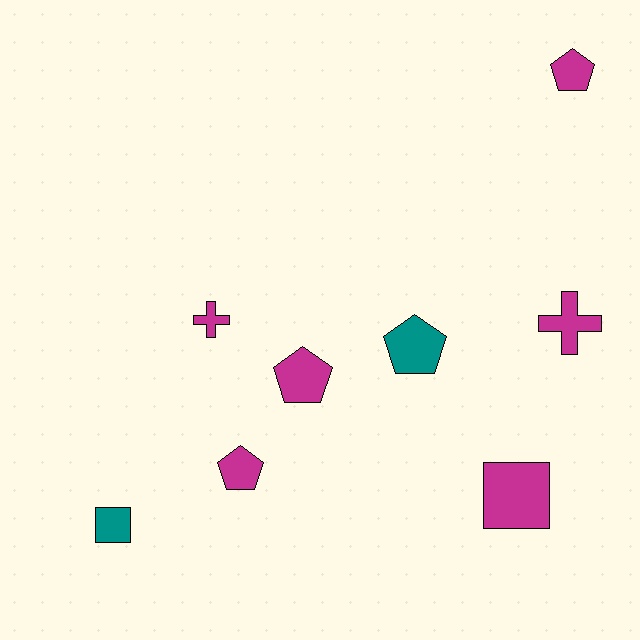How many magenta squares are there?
There is 1 magenta square.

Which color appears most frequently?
Magenta, with 6 objects.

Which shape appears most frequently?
Pentagon, with 4 objects.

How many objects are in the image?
There are 8 objects.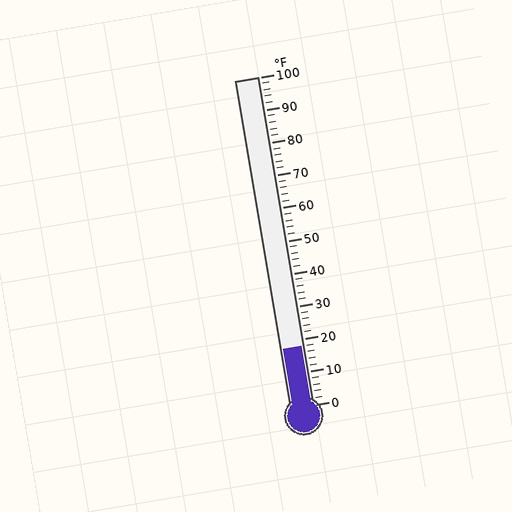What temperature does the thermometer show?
The thermometer shows approximately 18°F.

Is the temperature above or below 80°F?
The temperature is below 80°F.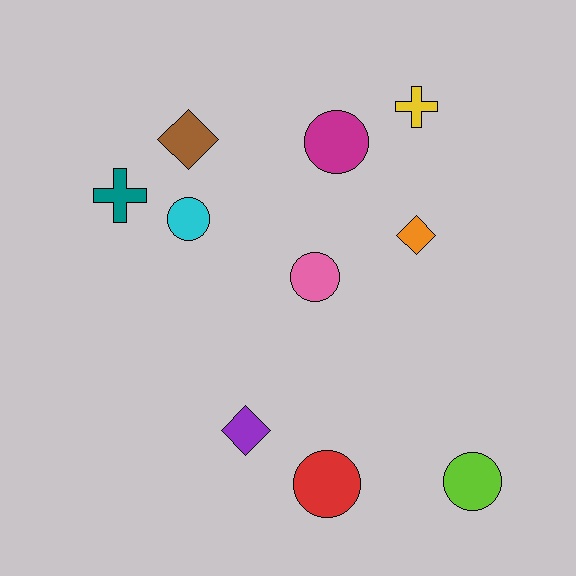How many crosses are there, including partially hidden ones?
There are 2 crosses.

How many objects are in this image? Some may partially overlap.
There are 10 objects.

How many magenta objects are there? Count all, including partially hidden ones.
There is 1 magenta object.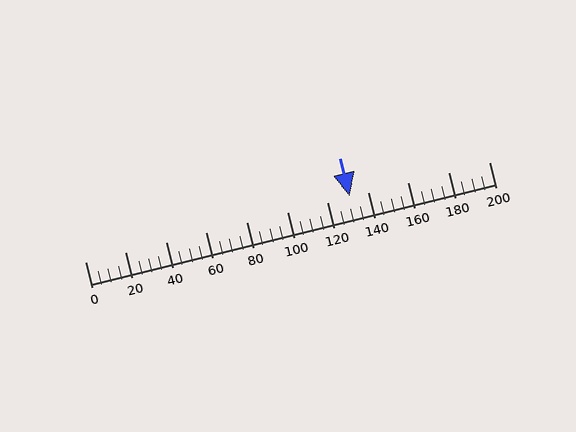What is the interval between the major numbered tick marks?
The major tick marks are spaced 20 units apart.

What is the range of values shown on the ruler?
The ruler shows values from 0 to 200.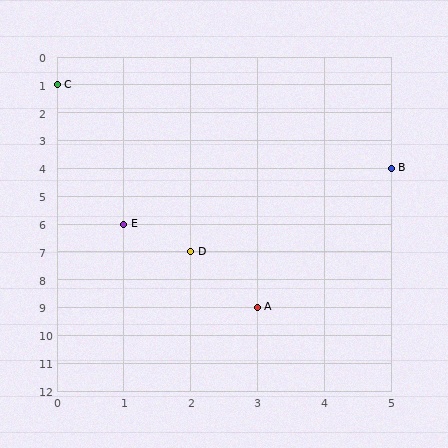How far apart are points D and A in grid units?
Points D and A are 1 column and 2 rows apart (about 2.2 grid units diagonally).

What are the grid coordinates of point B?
Point B is at grid coordinates (5, 4).